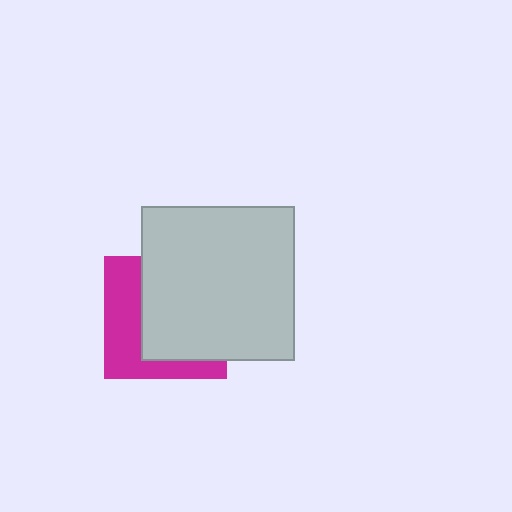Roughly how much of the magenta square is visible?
A small part of it is visible (roughly 41%).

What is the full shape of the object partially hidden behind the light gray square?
The partially hidden object is a magenta square.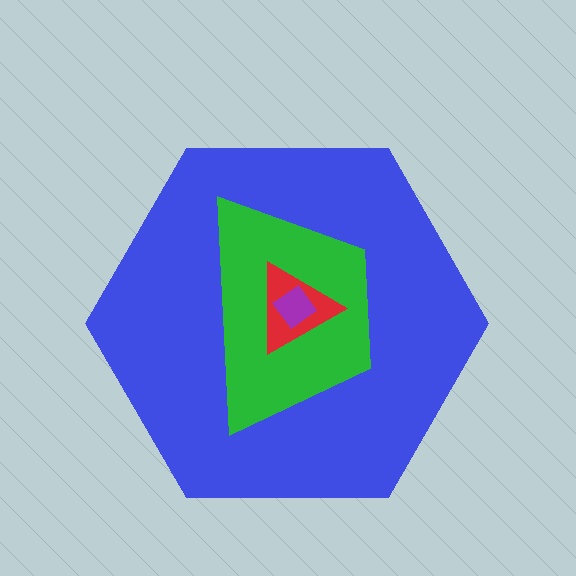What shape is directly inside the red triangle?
The purple diamond.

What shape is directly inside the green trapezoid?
The red triangle.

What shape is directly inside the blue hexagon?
The green trapezoid.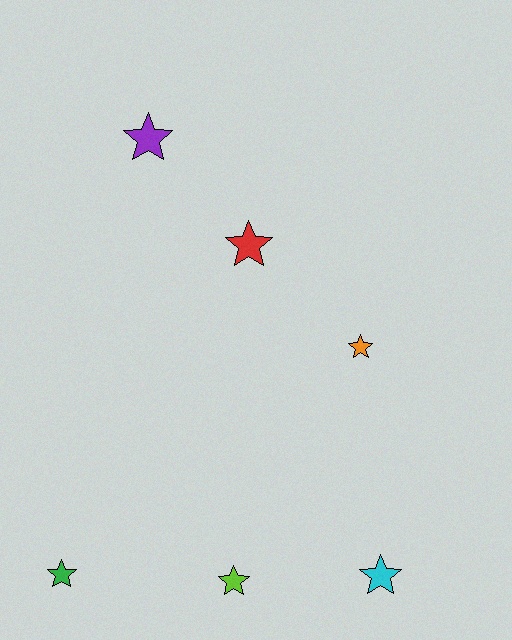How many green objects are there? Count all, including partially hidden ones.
There is 1 green object.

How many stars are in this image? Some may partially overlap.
There are 6 stars.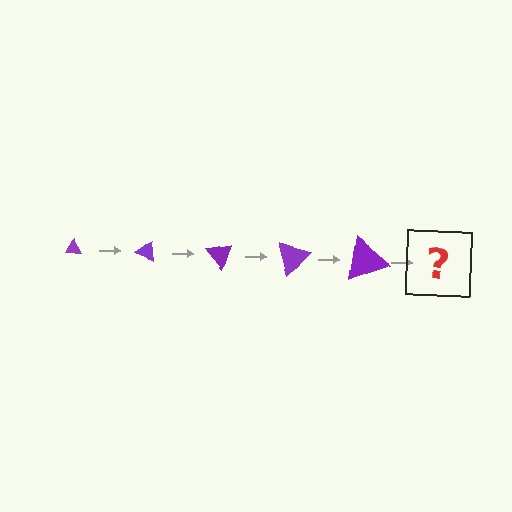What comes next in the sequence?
The next element should be a triangle, larger than the previous one and rotated 125 degrees from the start.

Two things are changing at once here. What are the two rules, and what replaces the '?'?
The two rules are that the triangle grows larger each step and it rotates 25 degrees each step. The '?' should be a triangle, larger than the previous one and rotated 125 degrees from the start.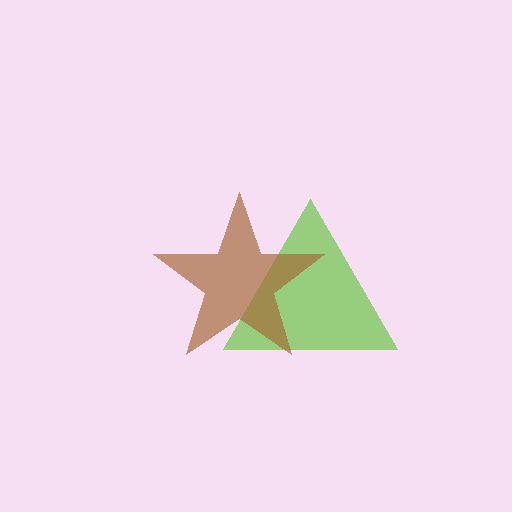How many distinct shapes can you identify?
There are 2 distinct shapes: a lime triangle, a brown star.